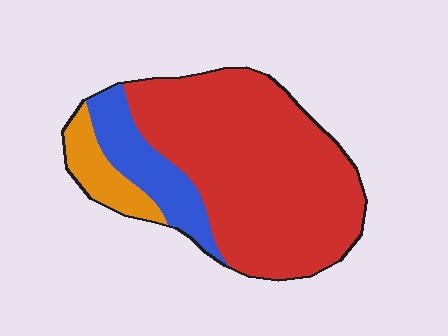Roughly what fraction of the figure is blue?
Blue covers around 15% of the figure.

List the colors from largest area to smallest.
From largest to smallest: red, blue, orange.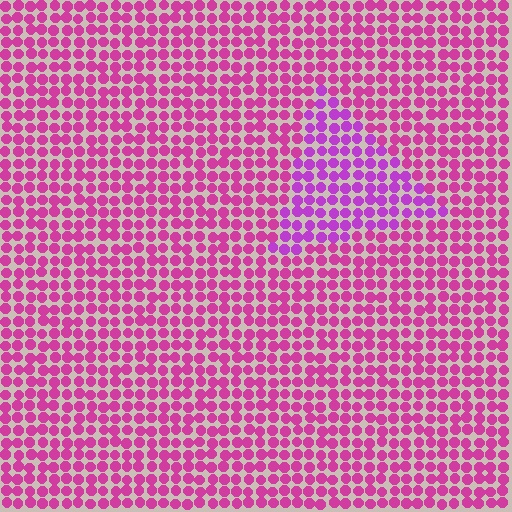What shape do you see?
I see a triangle.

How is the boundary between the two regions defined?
The boundary is defined purely by a slight shift in hue (about 28 degrees). Spacing, size, and orientation are identical on both sides.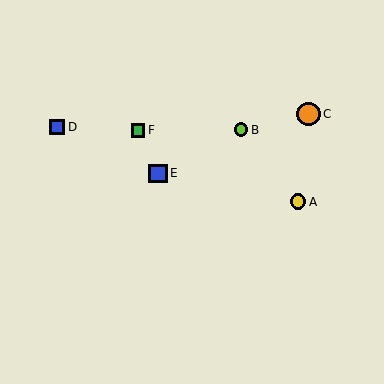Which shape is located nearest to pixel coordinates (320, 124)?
The orange circle (labeled C) at (309, 114) is nearest to that location.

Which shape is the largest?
The orange circle (labeled C) is the largest.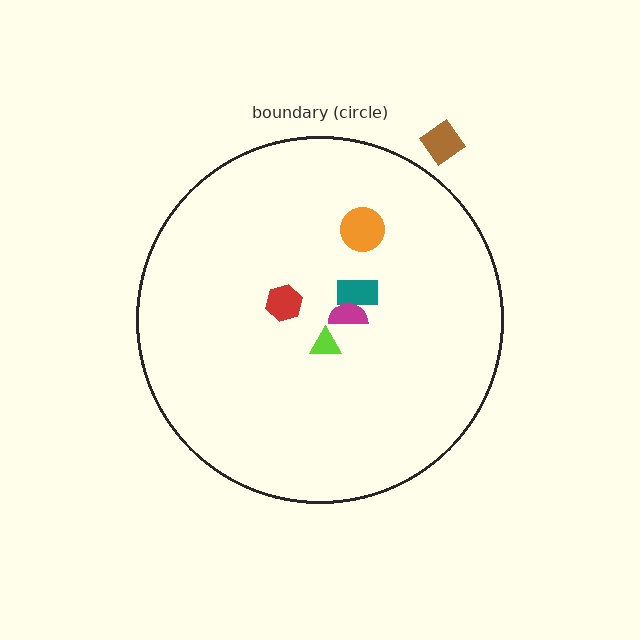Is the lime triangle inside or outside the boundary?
Inside.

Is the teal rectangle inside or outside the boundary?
Inside.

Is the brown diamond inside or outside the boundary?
Outside.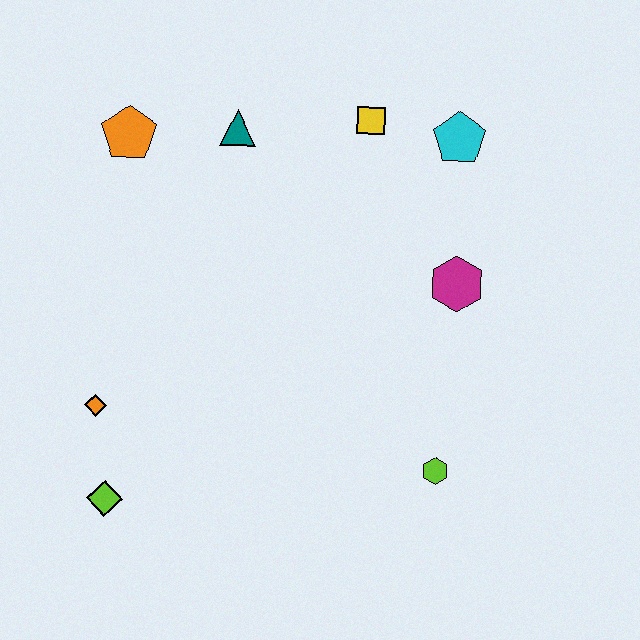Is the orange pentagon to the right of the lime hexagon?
No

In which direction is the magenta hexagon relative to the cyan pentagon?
The magenta hexagon is below the cyan pentagon.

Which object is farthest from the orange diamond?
The cyan pentagon is farthest from the orange diamond.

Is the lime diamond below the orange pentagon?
Yes